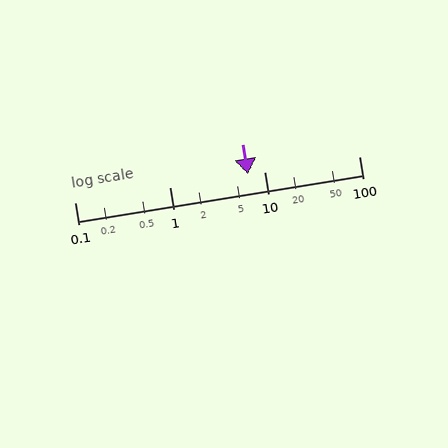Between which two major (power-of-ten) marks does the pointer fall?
The pointer is between 1 and 10.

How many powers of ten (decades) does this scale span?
The scale spans 3 decades, from 0.1 to 100.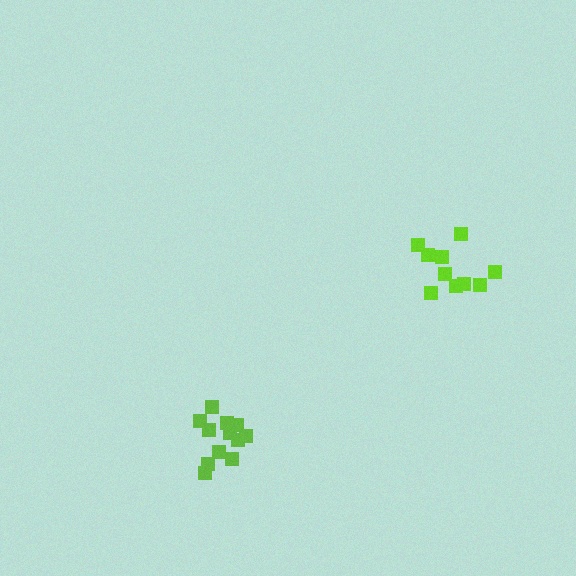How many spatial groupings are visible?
There are 2 spatial groupings.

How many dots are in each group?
Group 1: 10 dots, Group 2: 12 dots (22 total).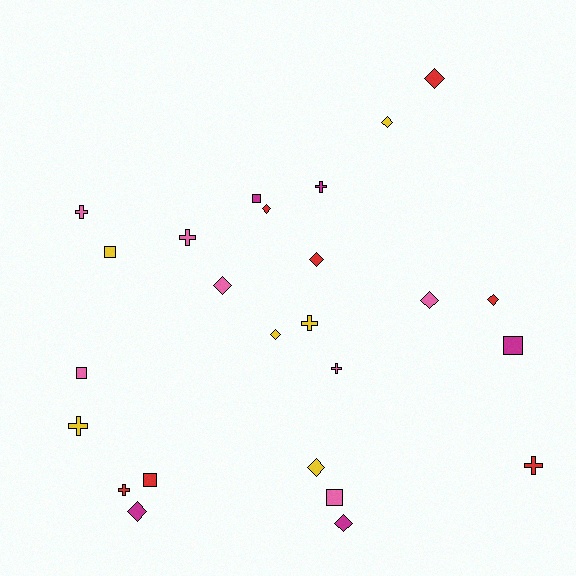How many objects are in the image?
There are 25 objects.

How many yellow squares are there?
There is 1 yellow square.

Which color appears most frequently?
Pink, with 7 objects.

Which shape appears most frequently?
Diamond, with 11 objects.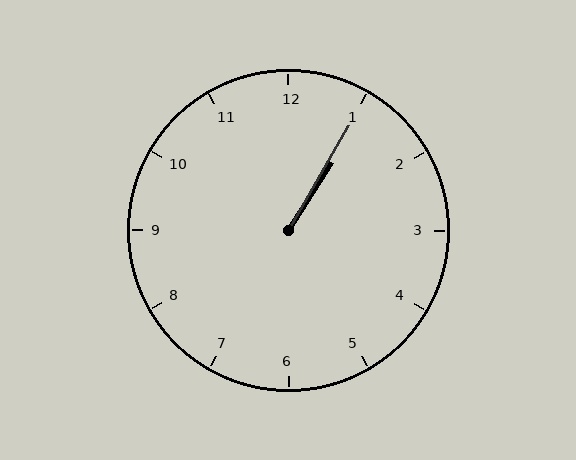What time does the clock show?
1:05.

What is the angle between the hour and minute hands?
Approximately 2 degrees.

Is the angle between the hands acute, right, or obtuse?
It is acute.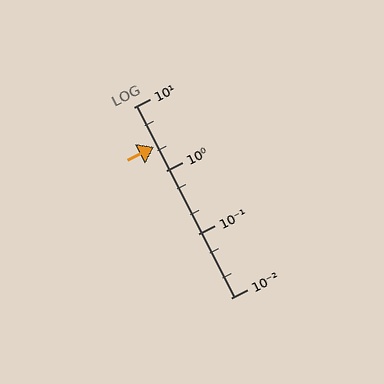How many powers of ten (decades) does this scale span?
The scale spans 3 decades, from 0.01 to 10.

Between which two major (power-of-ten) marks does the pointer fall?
The pointer is between 1 and 10.